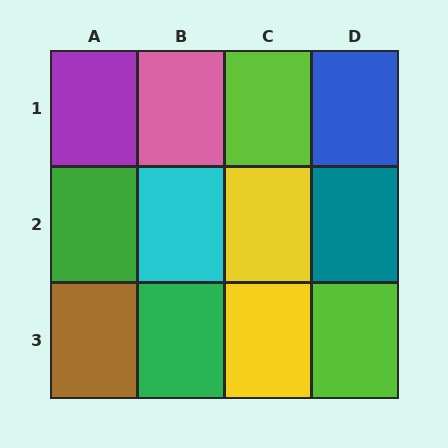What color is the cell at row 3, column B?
Green.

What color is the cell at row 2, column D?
Teal.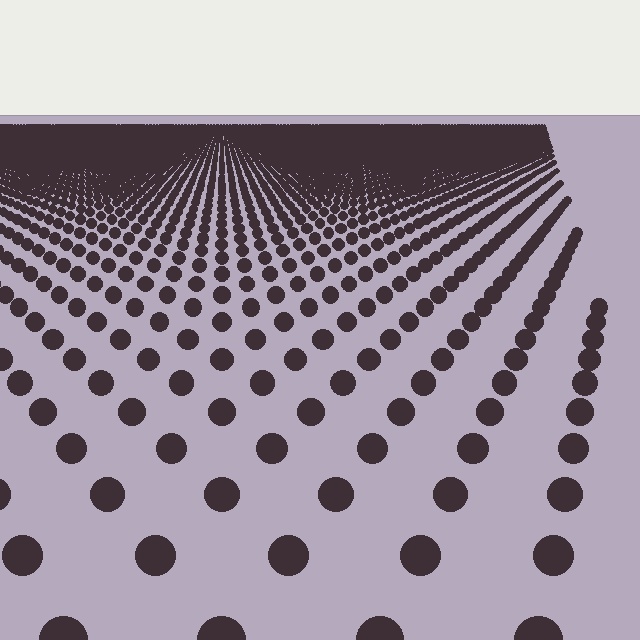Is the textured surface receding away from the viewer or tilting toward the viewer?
The surface is receding away from the viewer. Texture elements get smaller and denser toward the top.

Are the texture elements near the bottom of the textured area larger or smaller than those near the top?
Larger. Near the bottom, elements are closer to the viewer and appear at a bigger on-screen size.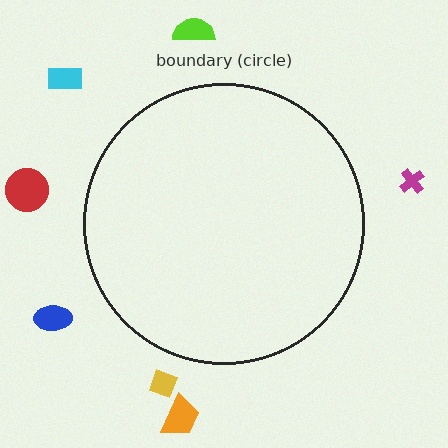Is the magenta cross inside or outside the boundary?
Outside.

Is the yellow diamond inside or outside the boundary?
Outside.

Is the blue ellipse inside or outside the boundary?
Outside.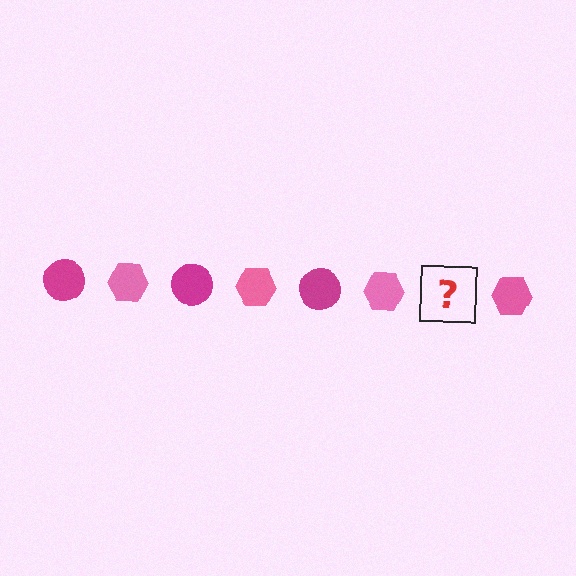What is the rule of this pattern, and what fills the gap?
The rule is that the pattern alternates between magenta circle and pink hexagon. The gap should be filled with a magenta circle.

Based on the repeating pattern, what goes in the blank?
The blank should be a magenta circle.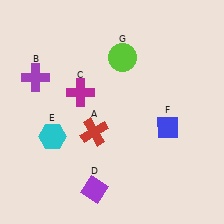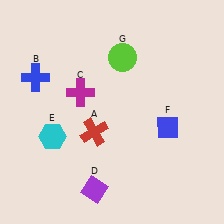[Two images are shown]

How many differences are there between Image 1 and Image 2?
There is 1 difference between the two images.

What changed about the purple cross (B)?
In Image 1, B is purple. In Image 2, it changed to blue.